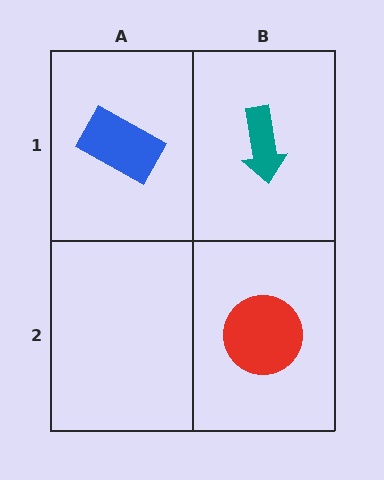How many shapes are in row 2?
1 shape.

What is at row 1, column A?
A blue rectangle.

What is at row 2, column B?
A red circle.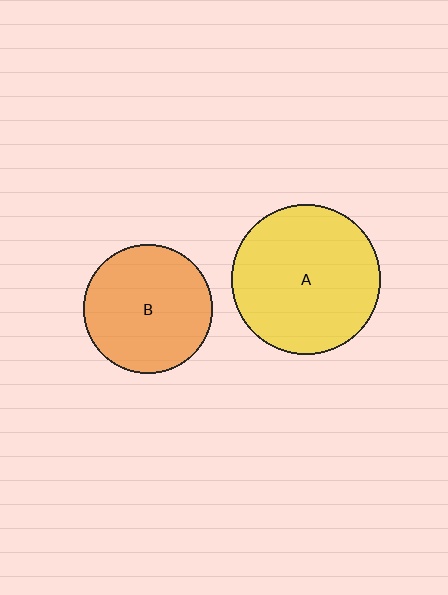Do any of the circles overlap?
No, none of the circles overlap.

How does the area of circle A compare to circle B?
Approximately 1.3 times.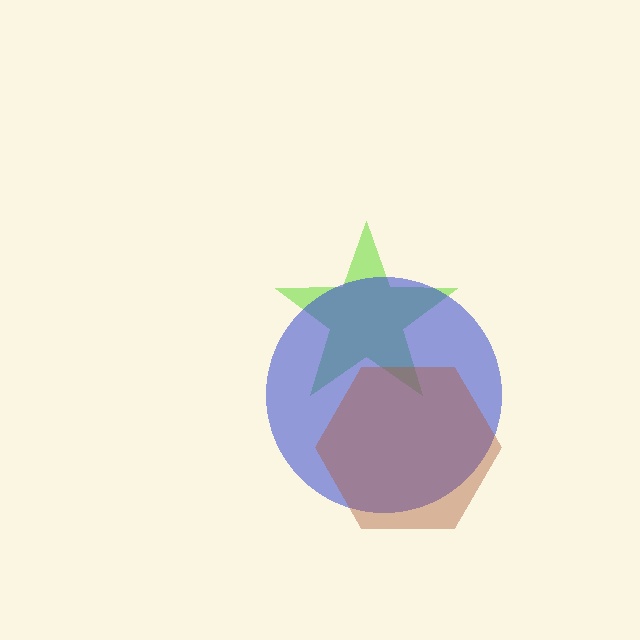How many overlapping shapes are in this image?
There are 3 overlapping shapes in the image.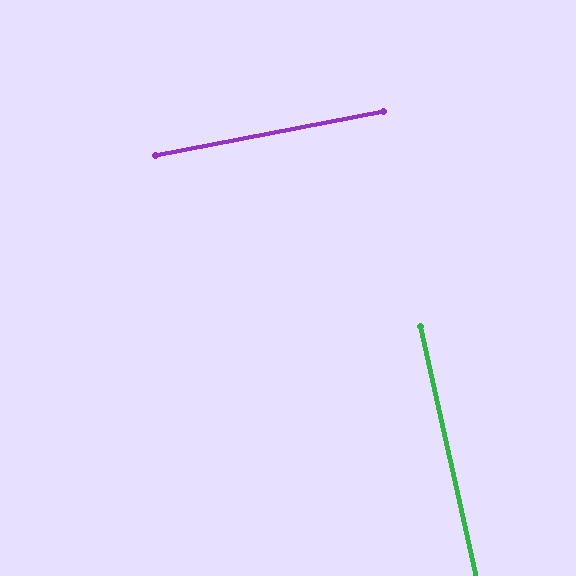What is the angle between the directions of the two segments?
Approximately 88 degrees.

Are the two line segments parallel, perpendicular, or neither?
Perpendicular — they meet at approximately 88°.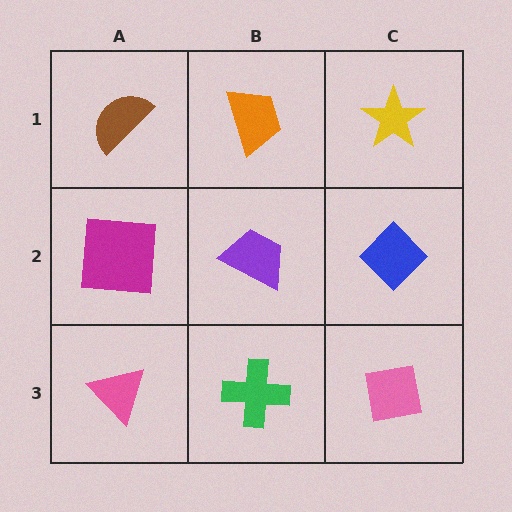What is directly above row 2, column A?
A brown semicircle.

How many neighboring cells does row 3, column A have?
2.